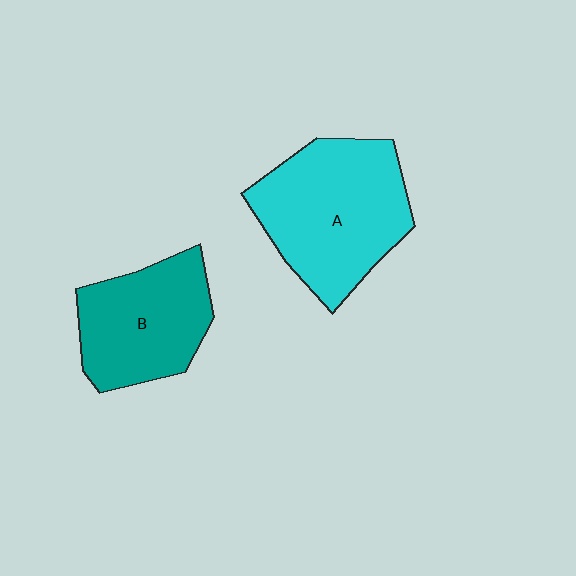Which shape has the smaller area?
Shape B (teal).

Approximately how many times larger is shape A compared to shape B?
Approximately 1.3 times.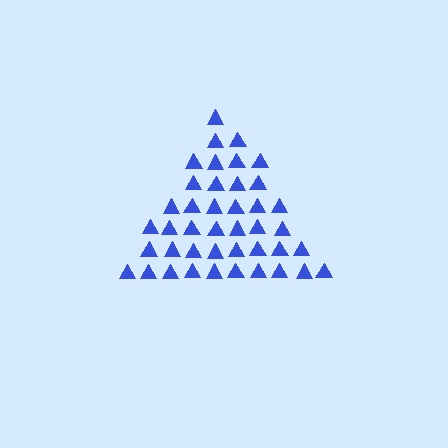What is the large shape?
The large shape is a triangle.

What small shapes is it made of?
It is made of small triangles.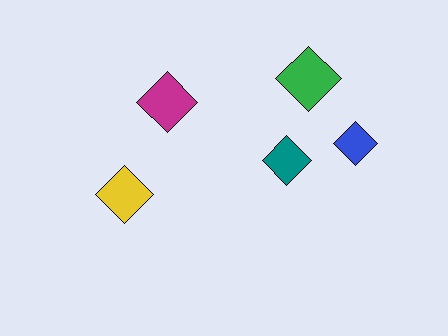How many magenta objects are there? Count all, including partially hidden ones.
There is 1 magenta object.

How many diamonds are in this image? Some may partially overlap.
There are 5 diamonds.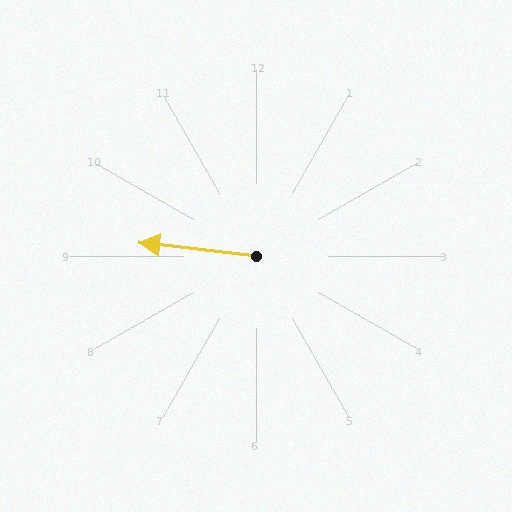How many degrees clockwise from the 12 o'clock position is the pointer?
Approximately 277 degrees.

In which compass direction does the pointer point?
West.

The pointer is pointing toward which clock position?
Roughly 9 o'clock.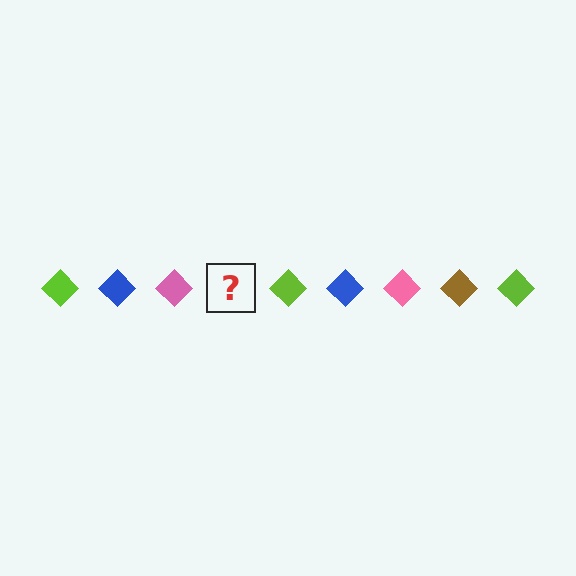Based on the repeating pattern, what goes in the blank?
The blank should be a brown diamond.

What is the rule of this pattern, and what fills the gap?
The rule is that the pattern cycles through lime, blue, pink, brown diamonds. The gap should be filled with a brown diamond.